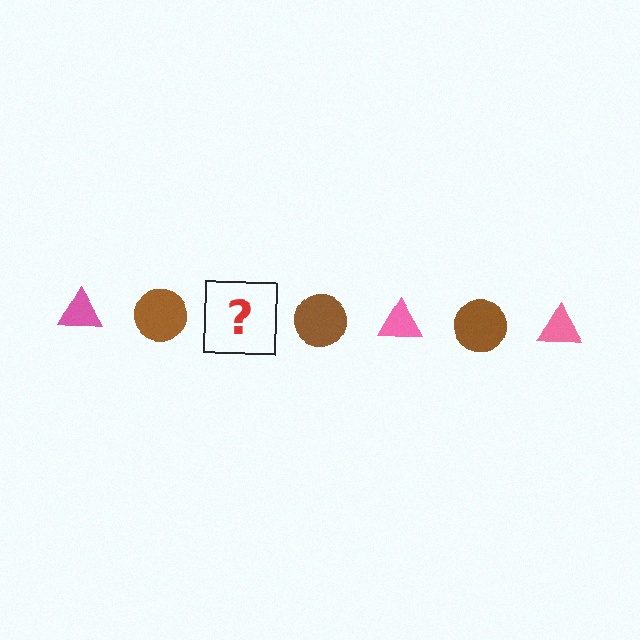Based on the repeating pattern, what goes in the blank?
The blank should be a pink triangle.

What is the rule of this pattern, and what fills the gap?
The rule is that the pattern alternates between pink triangle and brown circle. The gap should be filled with a pink triangle.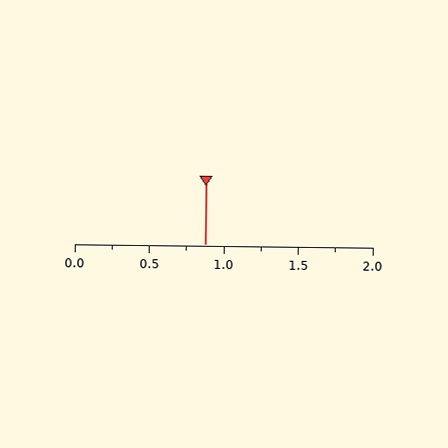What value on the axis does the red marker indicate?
The marker indicates approximately 0.88.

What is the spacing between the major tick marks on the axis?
The major ticks are spaced 0.5 apart.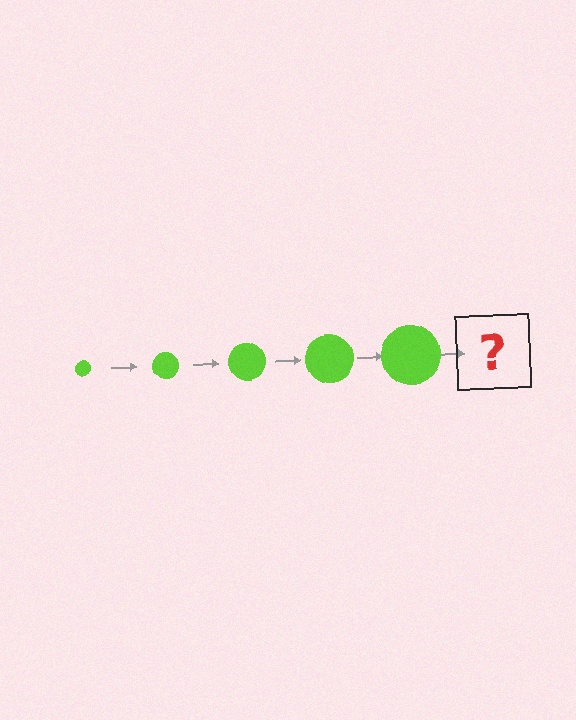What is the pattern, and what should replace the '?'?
The pattern is that the circle gets progressively larger each step. The '?' should be a lime circle, larger than the previous one.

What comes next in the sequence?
The next element should be a lime circle, larger than the previous one.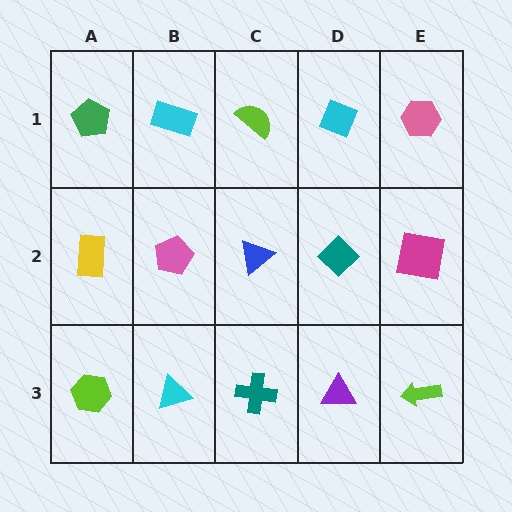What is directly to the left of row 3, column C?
A cyan triangle.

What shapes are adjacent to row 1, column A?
A yellow rectangle (row 2, column A), a cyan rectangle (row 1, column B).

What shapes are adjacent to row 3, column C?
A blue triangle (row 2, column C), a cyan triangle (row 3, column B), a purple triangle (row 3, column D).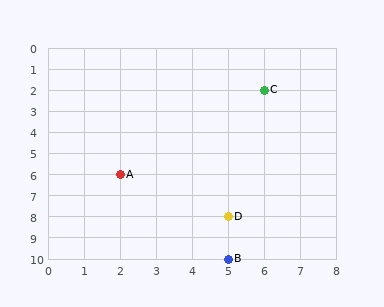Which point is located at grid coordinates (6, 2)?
Point C is at (6, 2).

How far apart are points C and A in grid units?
Points C and A are 4 columns and 4 rows apart (about 5.7 grid units diagonally).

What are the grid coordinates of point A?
Point A is at grid coordinates (2, 6).